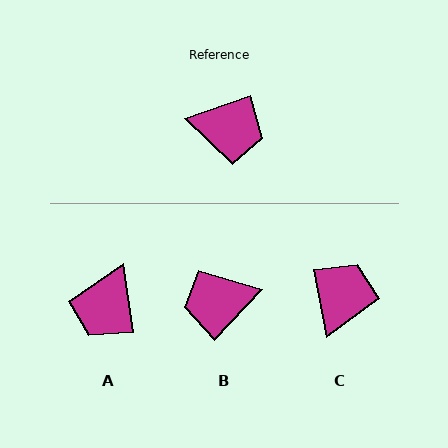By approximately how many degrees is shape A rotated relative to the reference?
Approximately 102 degrees clockwise.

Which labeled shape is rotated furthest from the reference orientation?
B, about 153 degrees away.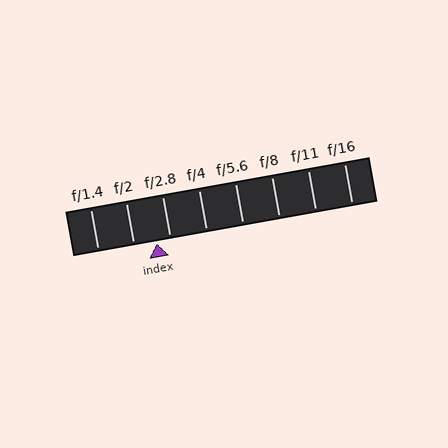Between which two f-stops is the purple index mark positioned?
The index mark is between f/2 and f/2.8.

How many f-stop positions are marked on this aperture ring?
There are 8 f-stop positions marked.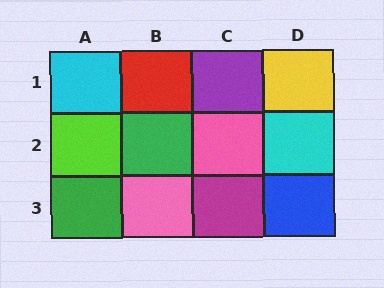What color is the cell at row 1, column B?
Red.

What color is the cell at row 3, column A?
Green.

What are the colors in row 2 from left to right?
Lime, green, pink, cyan.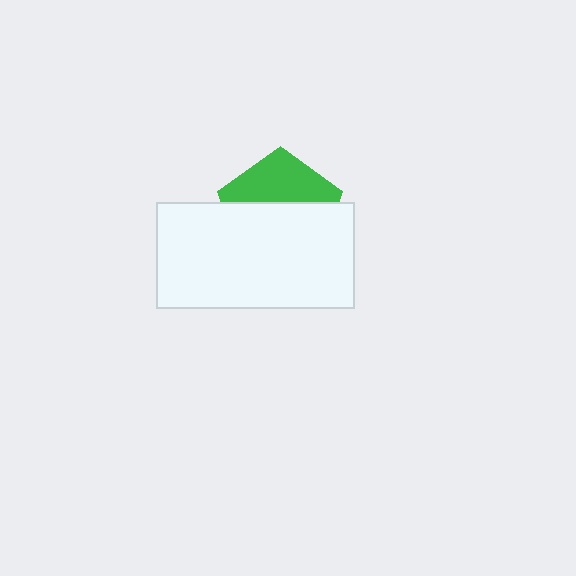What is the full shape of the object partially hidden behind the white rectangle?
The partially hidden object is a green pentagon.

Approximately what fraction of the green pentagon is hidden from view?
Roughly 61% of the green pentagon is hidden behind the white rectangle.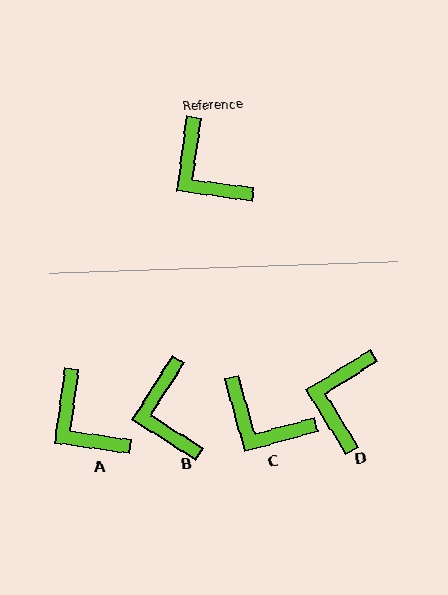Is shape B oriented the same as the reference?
No, it is off by about 24 degrees.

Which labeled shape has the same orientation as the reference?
A.